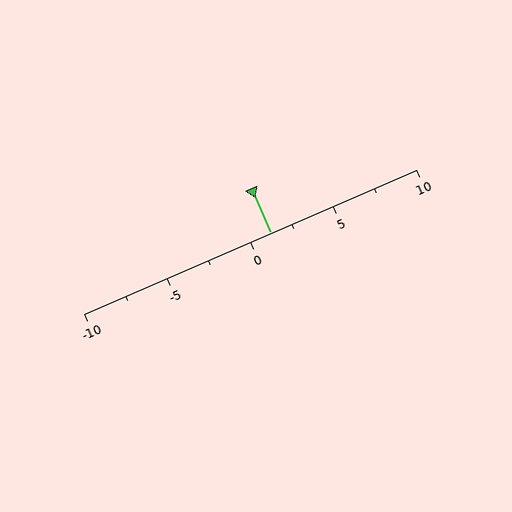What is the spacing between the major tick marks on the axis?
The major ticks are spaced 5 apart.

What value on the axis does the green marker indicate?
The marker indicates approximately 1.2.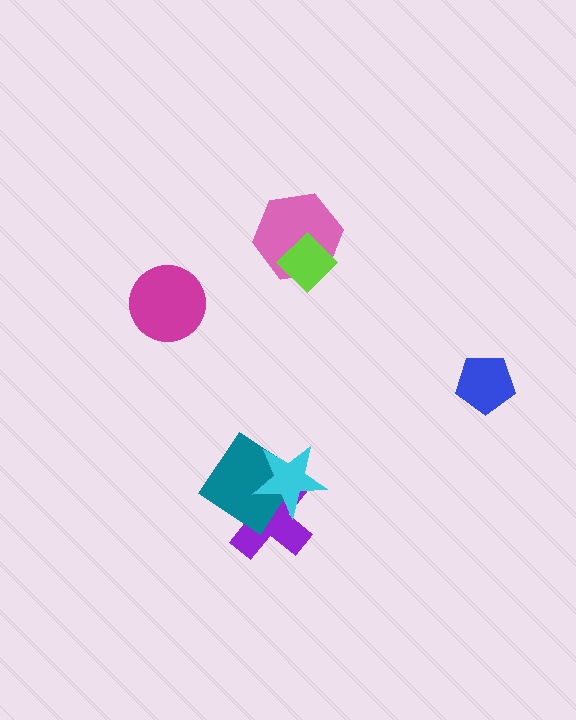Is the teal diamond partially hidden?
Yes, it is partially covered by another shape.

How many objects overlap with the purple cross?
2 objects overlap with the purple cross.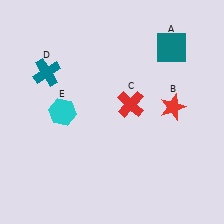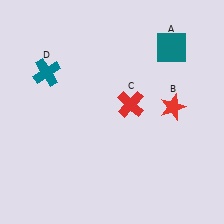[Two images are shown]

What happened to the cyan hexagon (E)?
The cyan hexagon (E) was removed in Image 2. It was in the top-left area of Image 1.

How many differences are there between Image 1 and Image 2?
There is 1 difference between the two images.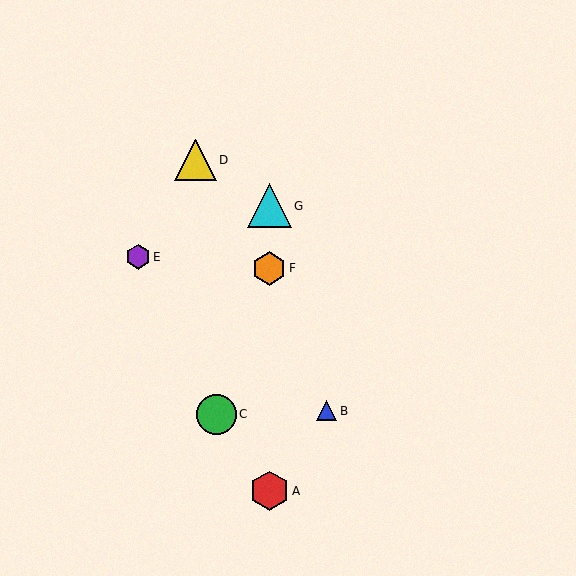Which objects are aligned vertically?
Objects A, F, G are aligned vertically.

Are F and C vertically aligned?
No, F is at x≈269 and C is at x≈216.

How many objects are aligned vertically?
3 objects (A, F, G) are aligned vertically.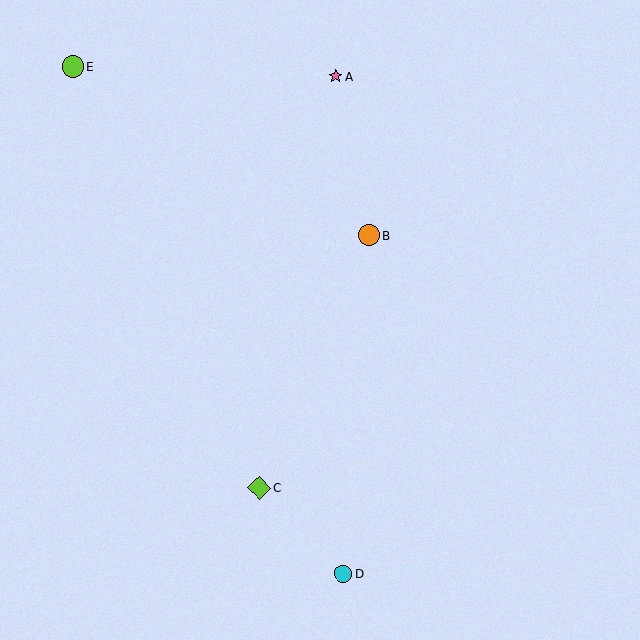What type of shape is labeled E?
Shape E is a lime circle.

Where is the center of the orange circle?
The center of the orange circle is at (369, 235).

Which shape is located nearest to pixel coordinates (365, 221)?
The orange circle (labeled B) at (369, 235) is nearest to that location.